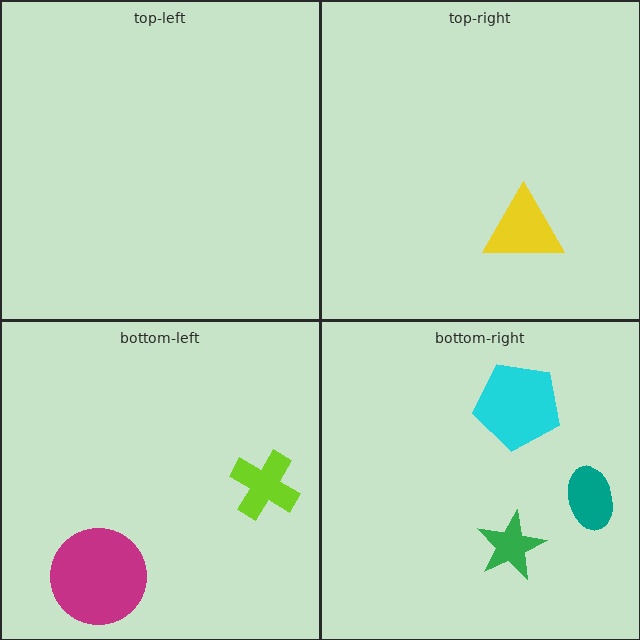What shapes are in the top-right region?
The yellow triangle.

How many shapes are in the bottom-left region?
2.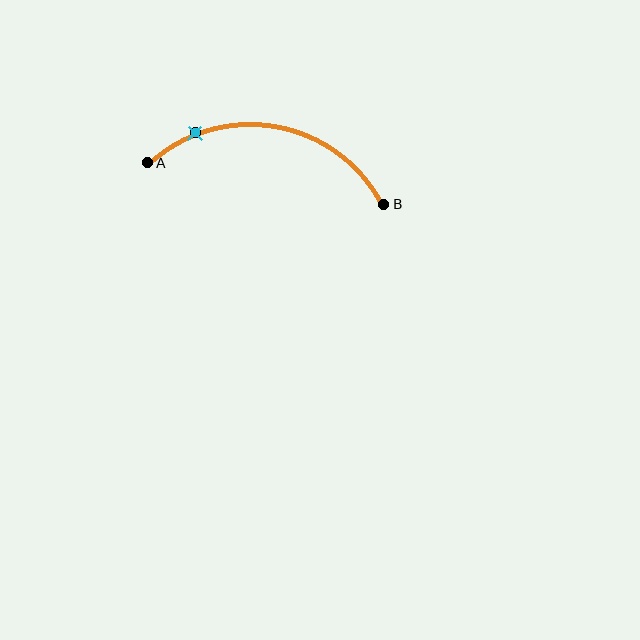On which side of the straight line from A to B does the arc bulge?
The arc bulges above the straight line connecting A and B.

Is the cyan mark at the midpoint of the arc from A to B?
No. The cyan mark lies on the arc but is closer to endpoint A. The arc midpoint would be at the point on the curve equidistant along the arc from both A and B.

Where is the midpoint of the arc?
The arc midpoint is the point on the curve farthest from the straight line joining A and B. It sits above that line.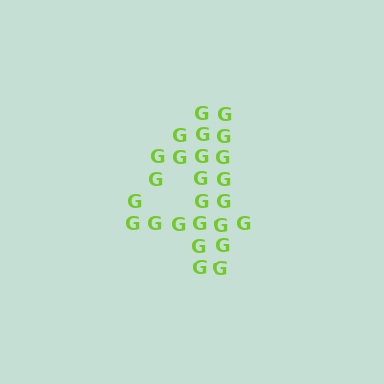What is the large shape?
The large shape is the digit 4.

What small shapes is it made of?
It is made of small letter G's.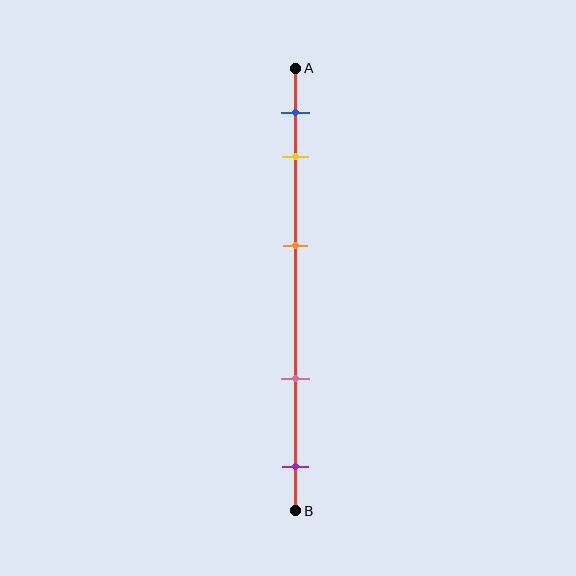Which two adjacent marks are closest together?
The blue and yellow marks are the closest adjacent pair.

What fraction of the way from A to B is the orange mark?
The orange mark is approximately 40% (0.4) of the way from A to B.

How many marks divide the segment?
There are 5 marks dividing the segment.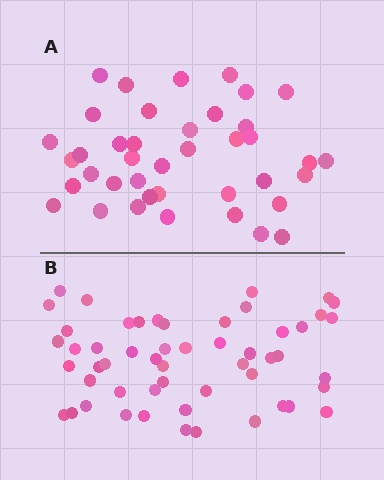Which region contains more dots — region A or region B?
Region B (the bottom region) has more dots.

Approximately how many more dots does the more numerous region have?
Region B has approximately 15 more dots than region A.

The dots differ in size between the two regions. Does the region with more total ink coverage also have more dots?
No. Region A has more total ink coverage because its dots are larger, but region B actually contains more individual dots. Total area can be misleading — the number of items is what matters here.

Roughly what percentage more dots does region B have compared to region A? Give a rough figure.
About 30% more.